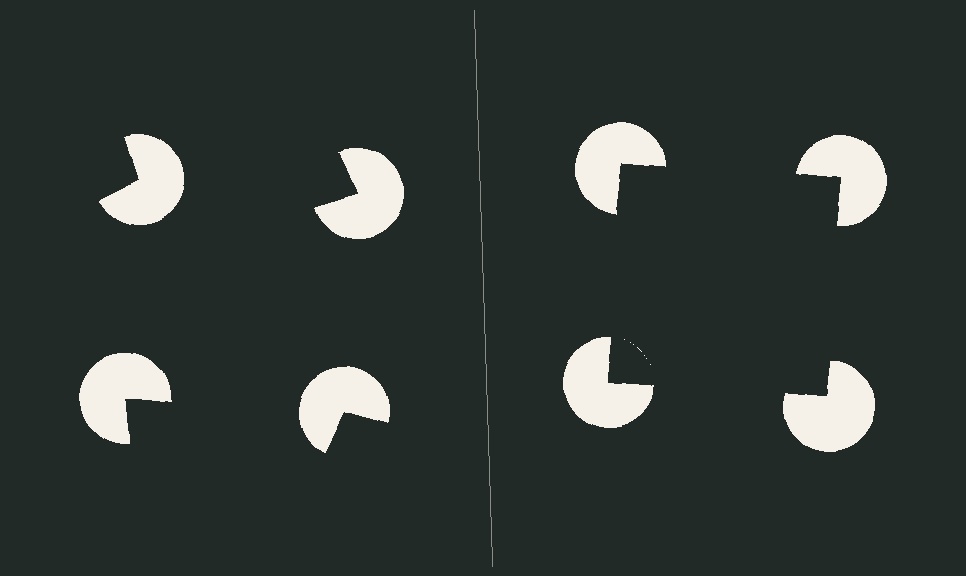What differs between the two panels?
The pac-man discs are positioned identically on both sides; only the wedge orientations differ. On the right they align to a square; on the left they are misaligned.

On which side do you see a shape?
An illusory square appears on the right side. On the left side the wedge cuts are rotated, so no coherent shape forms.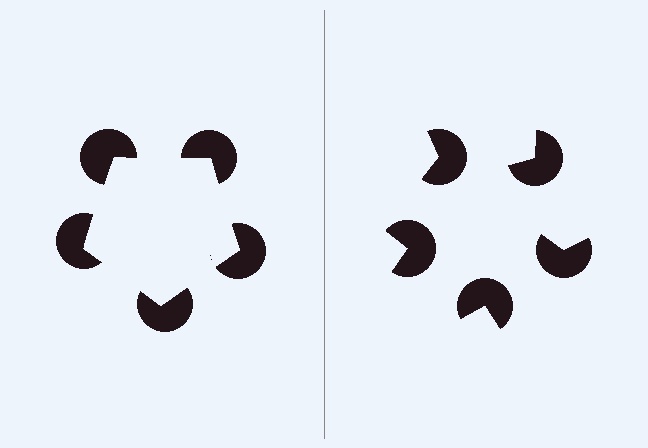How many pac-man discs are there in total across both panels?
10 — 5 on each side.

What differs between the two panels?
The pac-man discs are positioned identically on both sides; only the wedge orientations differ. On the left they align to a pentagon; on the right they are misaligned.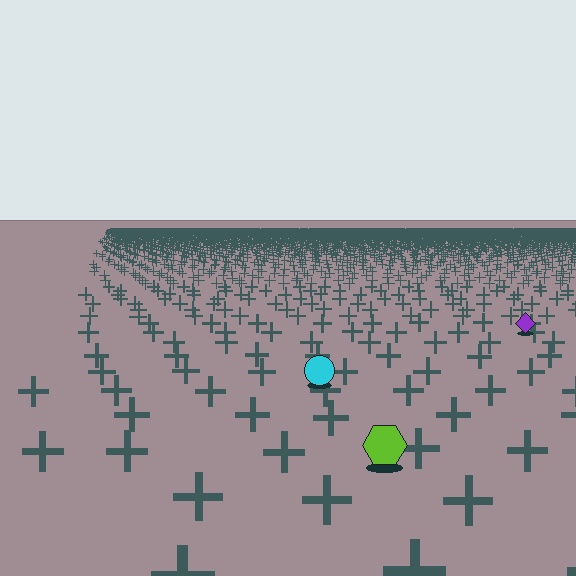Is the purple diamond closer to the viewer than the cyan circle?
No. The cyan circle is closer — you can tell from the texture gradient: the ground texture is coarser near it.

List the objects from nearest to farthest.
From nearest to farthest: the lime hexagon, the cyan circle, the purple diamond.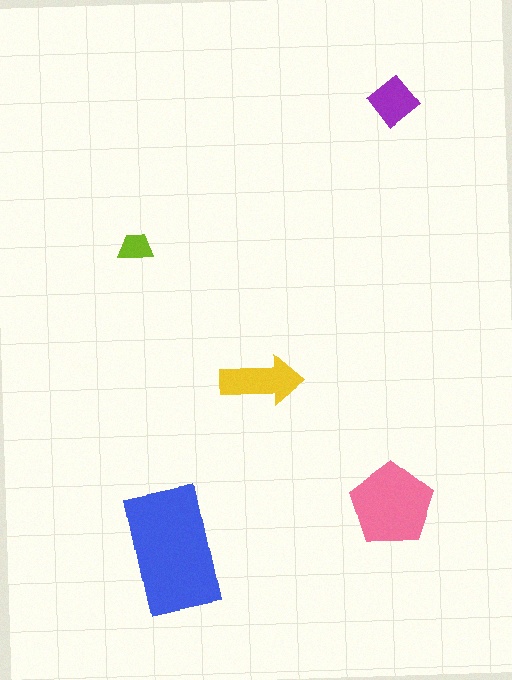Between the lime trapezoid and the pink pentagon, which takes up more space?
The pink pentagon.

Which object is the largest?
The blue rectangle.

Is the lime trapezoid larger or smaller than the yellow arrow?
Smaller.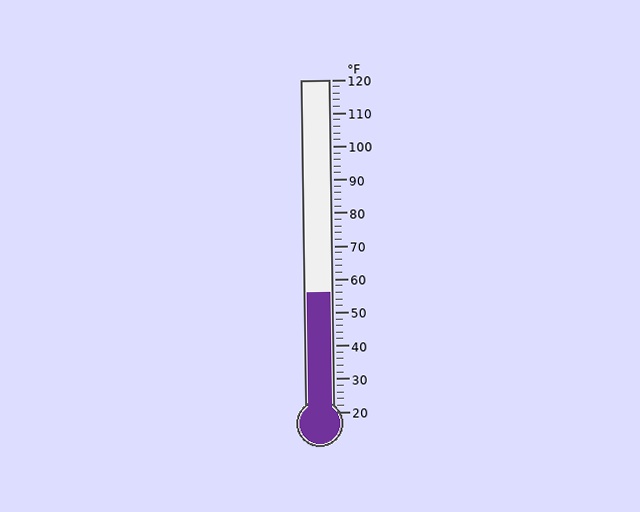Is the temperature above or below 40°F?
The temperature is above 40°F.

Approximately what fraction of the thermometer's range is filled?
The thermometer is filled to approximately 35% of its range.